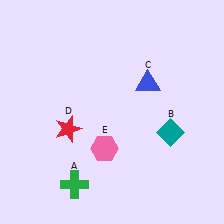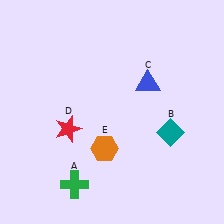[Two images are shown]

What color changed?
The hexagon (E) changed from pink in Image 1 to orange in Image 2.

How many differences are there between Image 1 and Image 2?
There is 1 difference between the two images.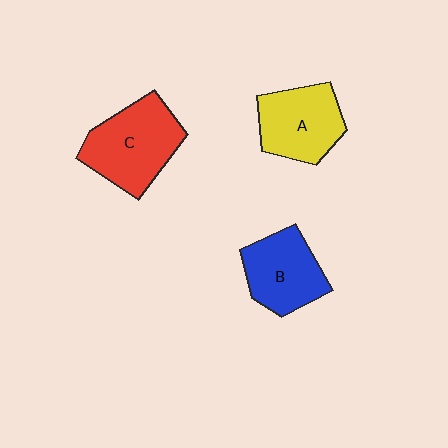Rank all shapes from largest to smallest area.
From largest to smallest: C (red), A (yellow), B (blue).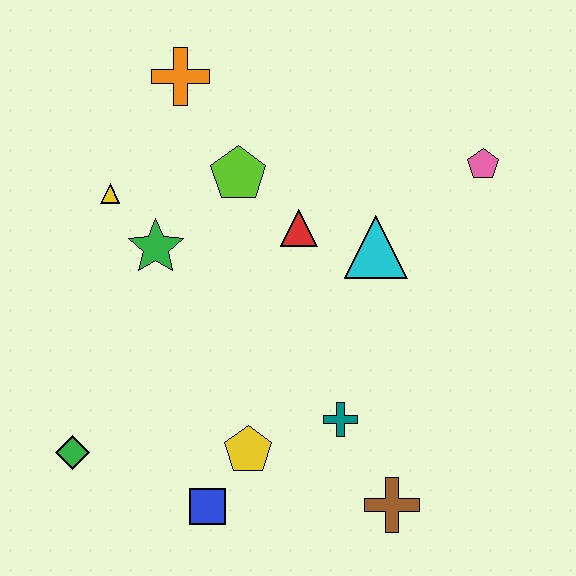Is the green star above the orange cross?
No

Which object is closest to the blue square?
The yellow pentagon is closest to the blue square.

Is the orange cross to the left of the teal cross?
Yes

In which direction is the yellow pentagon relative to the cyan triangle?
The yellow pentagon is below the cyan triangle.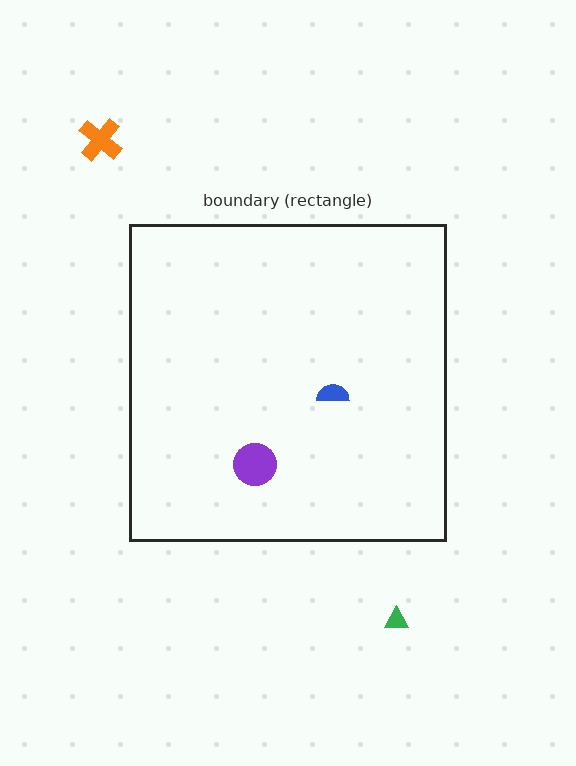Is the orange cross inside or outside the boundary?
Outside.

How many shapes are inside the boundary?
2 inside, 2 outside.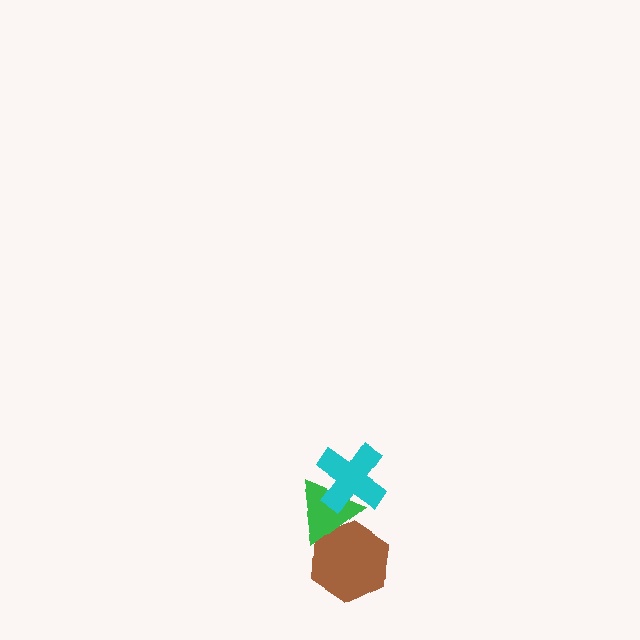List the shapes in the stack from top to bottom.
From top to bottom: the cyan cross, the green triangle, the brown hexagon.